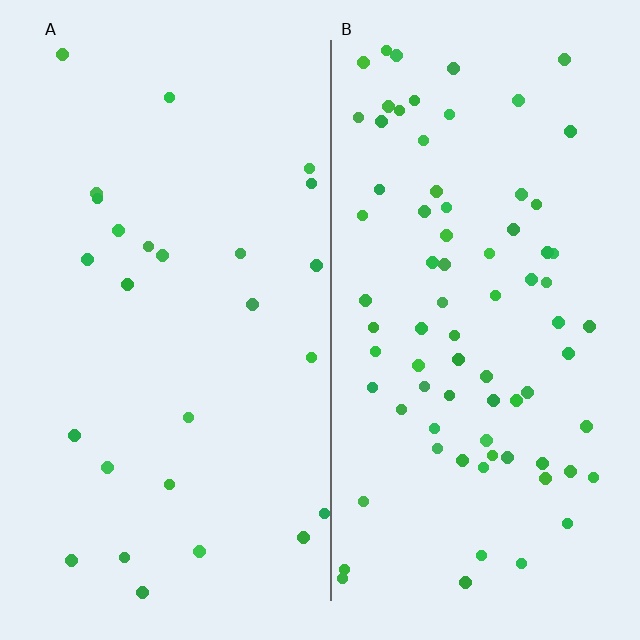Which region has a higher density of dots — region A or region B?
B (the right).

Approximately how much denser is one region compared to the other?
Approximately 3.0× — region B over region A.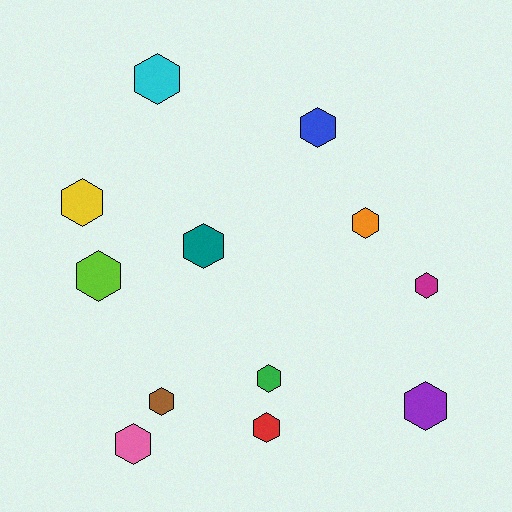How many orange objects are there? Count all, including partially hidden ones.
There is 1 orange object.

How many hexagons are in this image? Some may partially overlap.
There are 12 hexagons.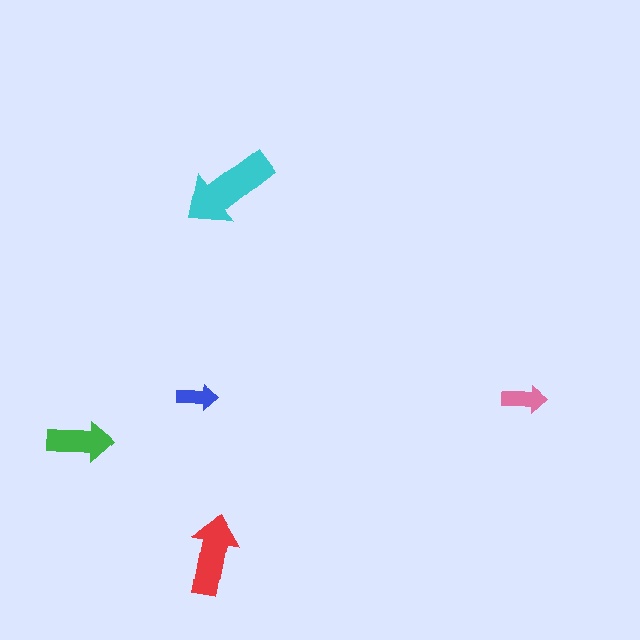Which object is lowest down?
The red arrow is bottommost.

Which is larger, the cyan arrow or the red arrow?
The cyan one.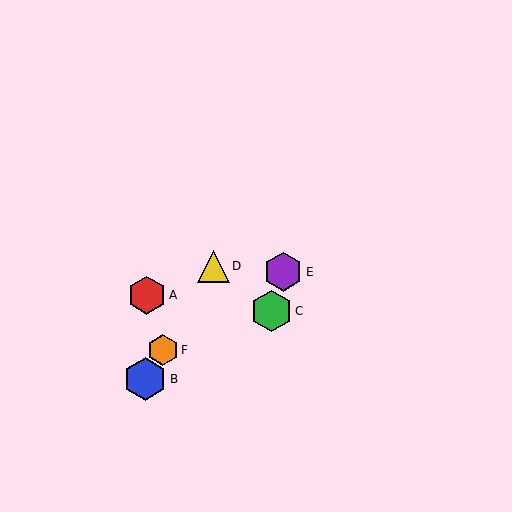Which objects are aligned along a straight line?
Objects B, D, F are aligned along a straight line.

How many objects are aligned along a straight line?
3 objects (B, D, F) are aligned along a straight line.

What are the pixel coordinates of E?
Object E is at (283, 272).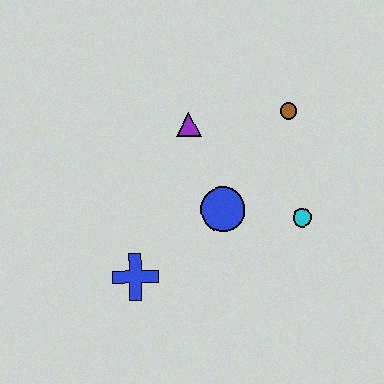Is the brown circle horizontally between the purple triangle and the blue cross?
No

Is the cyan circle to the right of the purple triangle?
Yes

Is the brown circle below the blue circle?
No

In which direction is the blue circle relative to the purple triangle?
The blue circle is below the purple triangle.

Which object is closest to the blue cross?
The blue circle is closest to the blue cross.